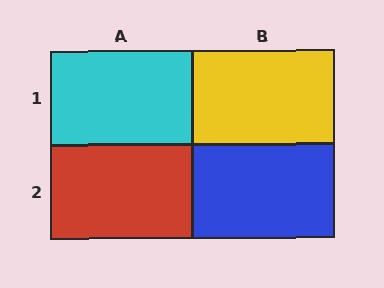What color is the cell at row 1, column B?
Yellow.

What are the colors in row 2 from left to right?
Red, blue.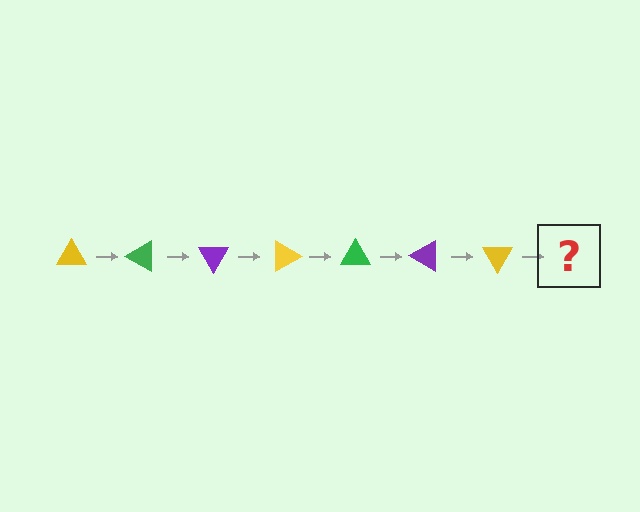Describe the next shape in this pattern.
It should be a green triangle, rotated 210 degrees from the start.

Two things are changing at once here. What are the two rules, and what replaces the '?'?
The two rules are that it rotates 30 degrees each step and the color cycles through yellow, green, and purple. The '?' should be a green triangle, rotated 210 degrees from the start.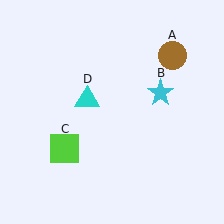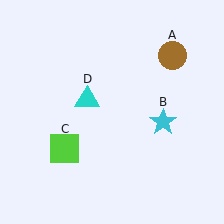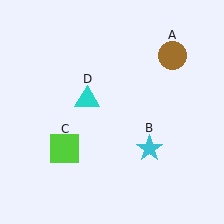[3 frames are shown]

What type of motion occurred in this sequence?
The cyan star (object B) rotated clockwise around the center of the scene.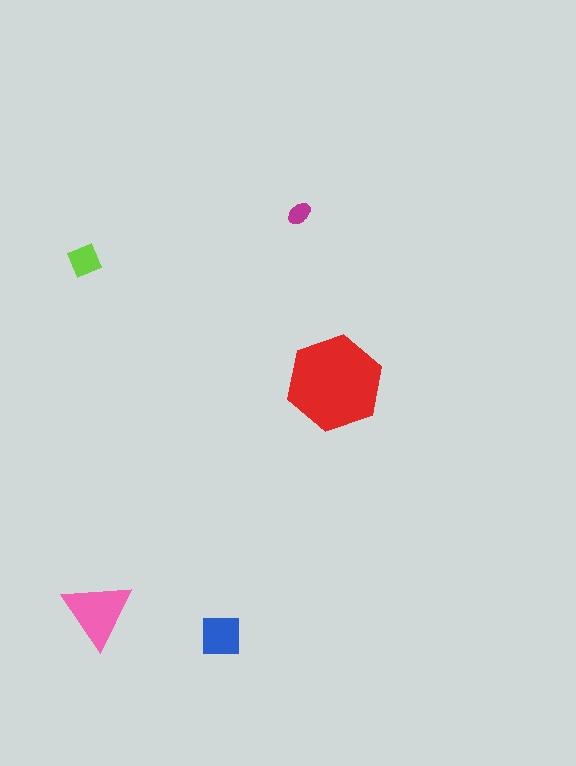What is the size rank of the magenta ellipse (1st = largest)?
5th.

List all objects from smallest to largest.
The magenta ellipse, the lime diamond, the blue square, the pink triangle, the red hexagon.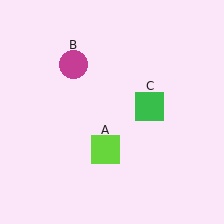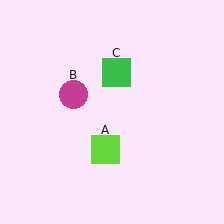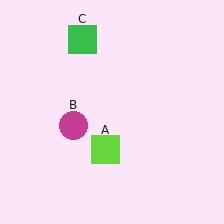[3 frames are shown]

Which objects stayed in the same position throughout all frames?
Lime square (object A) remained stationary.